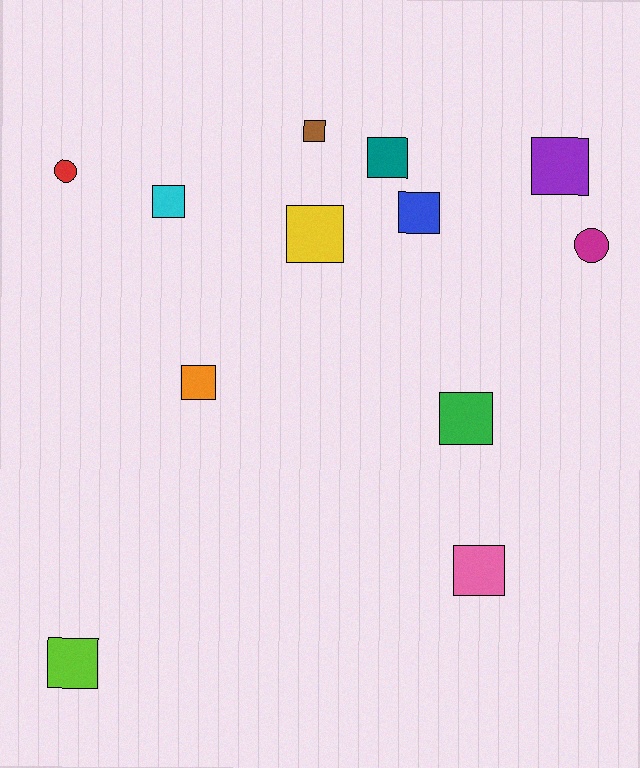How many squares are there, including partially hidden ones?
There are 10 squares.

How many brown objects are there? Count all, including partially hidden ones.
There is 1 brown object.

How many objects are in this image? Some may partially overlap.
There are 12 objects.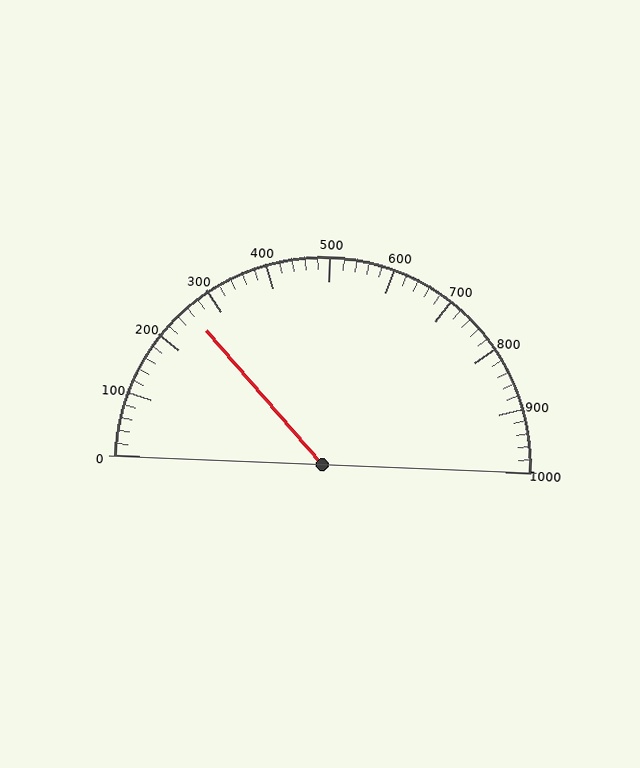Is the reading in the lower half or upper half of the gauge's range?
The reading is in the lower half of the range (0 to 1000).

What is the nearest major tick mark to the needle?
The nearest major tick mark is 300.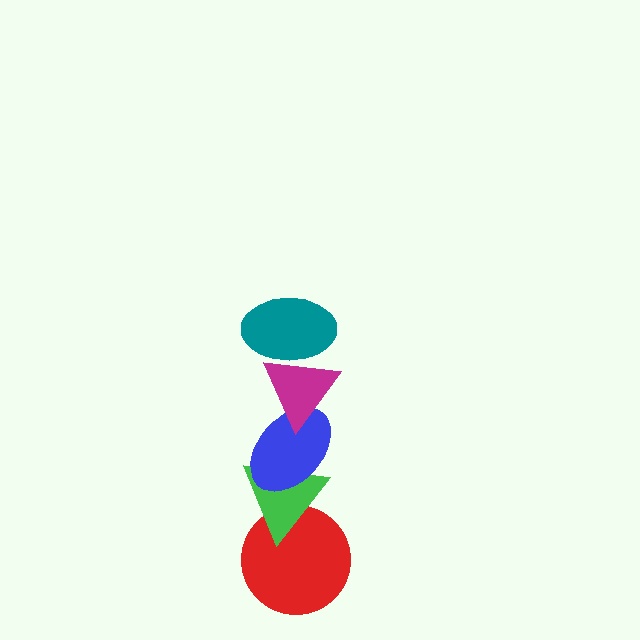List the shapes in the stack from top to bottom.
From top to bottom: the teal ellipse, the magenta triangle, the blue ellipse, the green triangle, the red circle.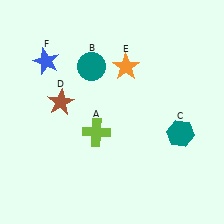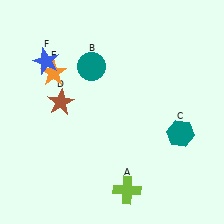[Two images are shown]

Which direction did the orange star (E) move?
The orange star (E) moved left.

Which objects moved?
The objects that moved are: the lime cross (A), the orange star (E).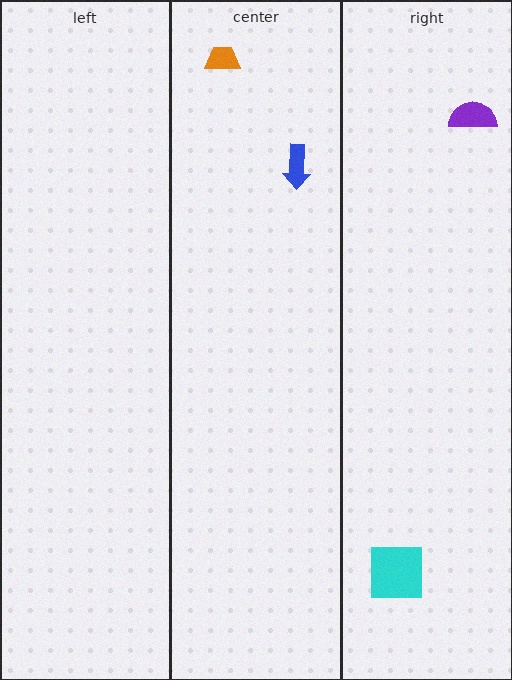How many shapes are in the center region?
2.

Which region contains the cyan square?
The right region.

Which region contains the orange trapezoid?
The center region.